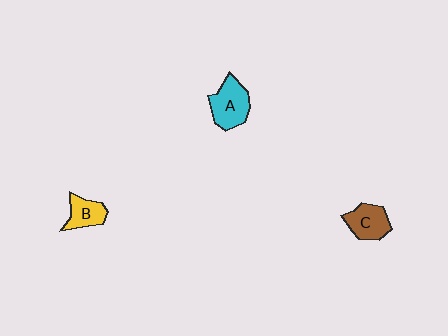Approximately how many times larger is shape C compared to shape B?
Approximately 1.2 times.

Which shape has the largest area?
Shape A (cyan).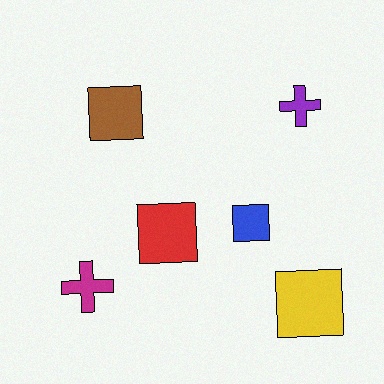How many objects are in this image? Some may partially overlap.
There are 6 objects.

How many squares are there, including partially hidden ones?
There are 4 squares.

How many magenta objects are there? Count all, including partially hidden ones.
There is 1 magenta object.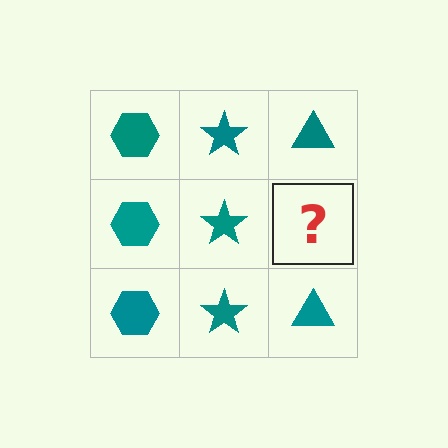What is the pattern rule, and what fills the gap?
The rule is that each column has a consistent shape. The gap should be filled with a teal triangle.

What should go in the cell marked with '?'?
The missing cell should contain a teal triangle.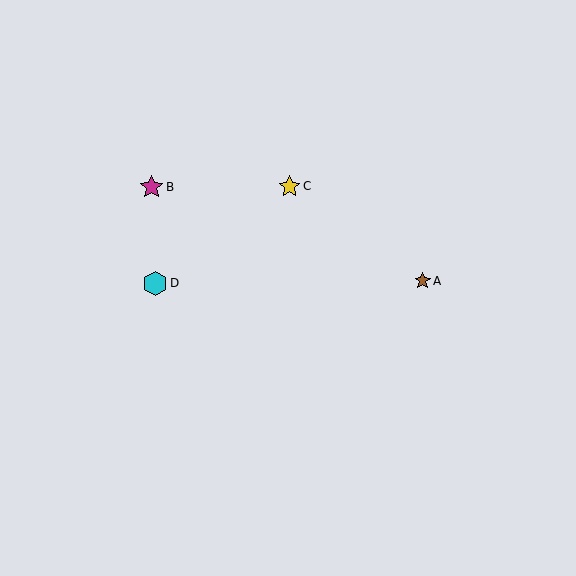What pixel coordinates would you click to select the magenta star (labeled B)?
Click at (152, 187) to select the magenta star B.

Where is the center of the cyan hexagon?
The center of the cyan hexagon is at (155, 283).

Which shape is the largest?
The cyan hexagon (labeled D) is the largest.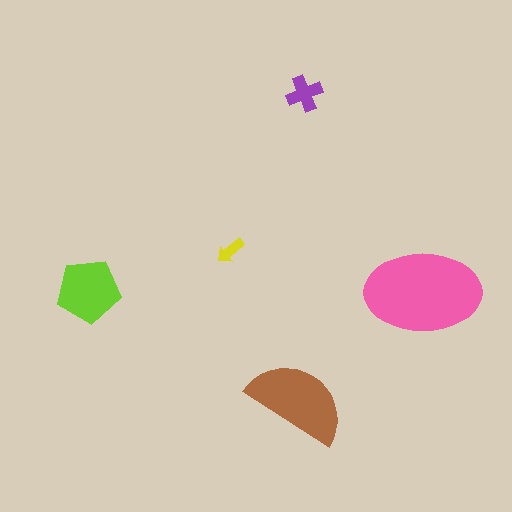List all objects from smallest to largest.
The yellow arrow, the purple cross, the lime pentagon, the brown semicircle, the pink ellipse.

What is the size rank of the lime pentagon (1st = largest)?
3rd.